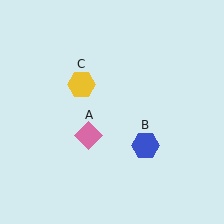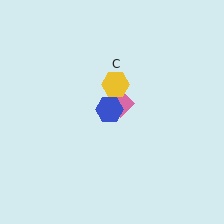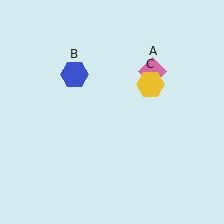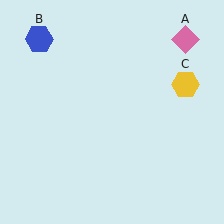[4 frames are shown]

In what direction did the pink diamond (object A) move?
The pink diamond (object A) moved up and to the right.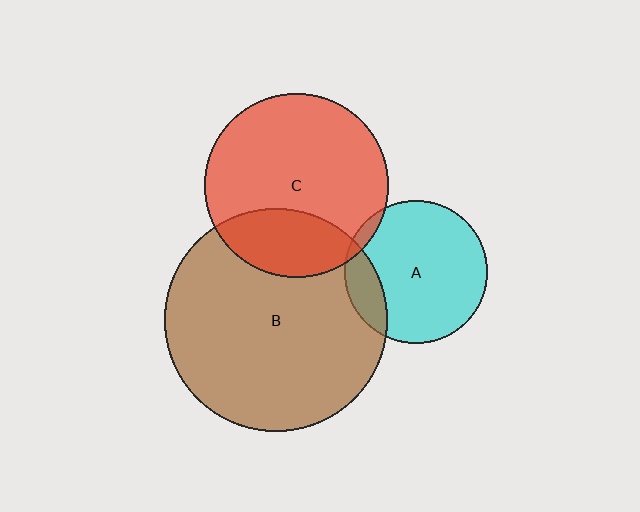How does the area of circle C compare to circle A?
Approximately 1.7 times.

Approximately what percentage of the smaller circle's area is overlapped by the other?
Approximately 5%.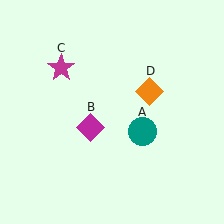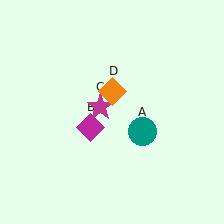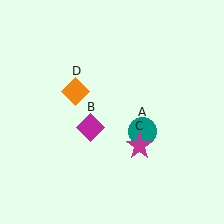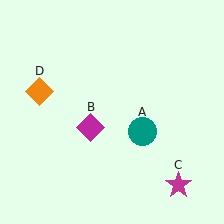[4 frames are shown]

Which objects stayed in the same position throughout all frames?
Teal circle (object A) and magenta diamond (object B) remained stationary.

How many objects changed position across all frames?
2 objects changed position: magenta star (object C), orange diamond (object D).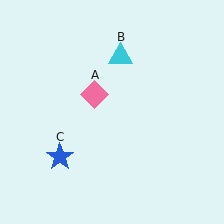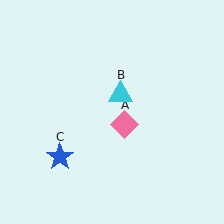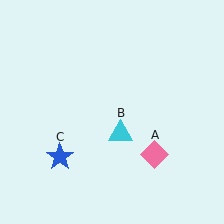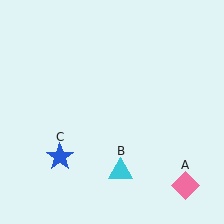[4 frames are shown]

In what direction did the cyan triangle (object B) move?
The cyan triangle (object B) moved down.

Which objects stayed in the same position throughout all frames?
Blue star (object C) remained stationary.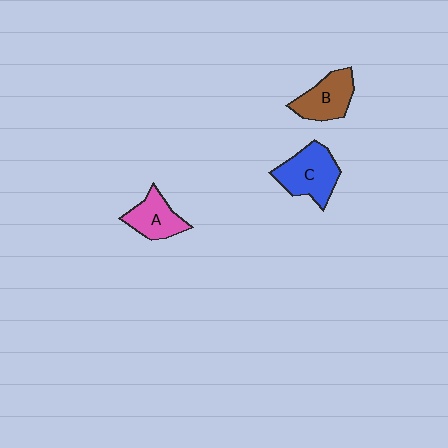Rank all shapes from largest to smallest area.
From largest to smallest: C (blue), B (brown), A (pink).